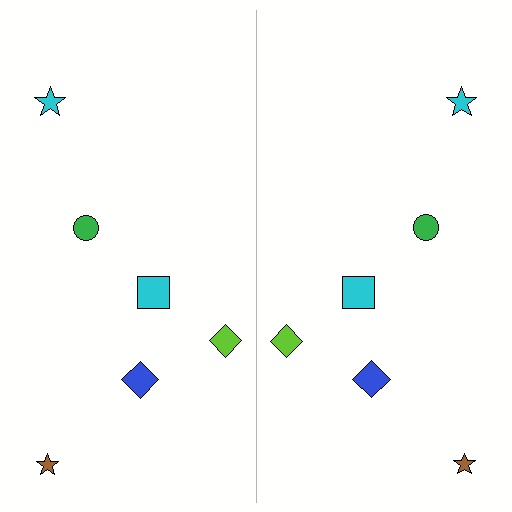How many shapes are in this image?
There are 12 shapes in this image.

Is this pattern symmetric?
Yes, this pattern has bilateral (reflection) symmetry.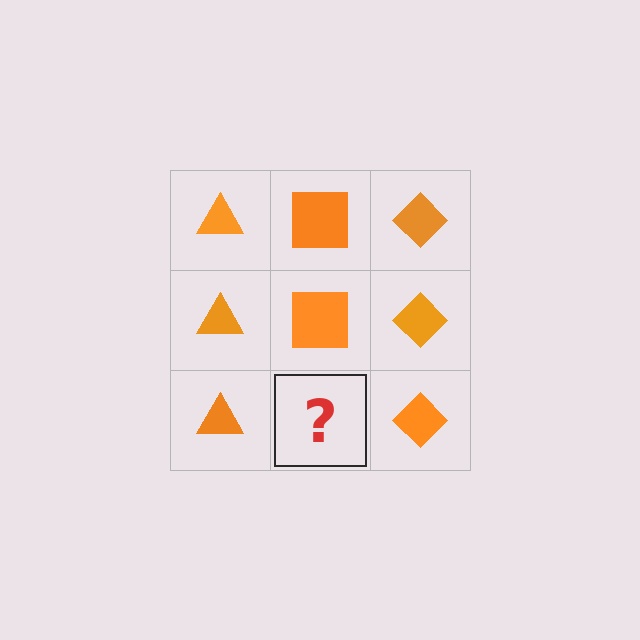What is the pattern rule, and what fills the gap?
The rule is that each column has a consistent shape. The gap should be filled with an orange square.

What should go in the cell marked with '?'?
The missing cell should contain an orange square.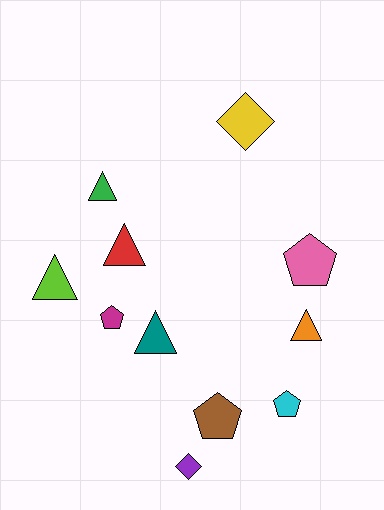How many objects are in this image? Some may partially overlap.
There are 11 objects.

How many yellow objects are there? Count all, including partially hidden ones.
There is 1 yellow object.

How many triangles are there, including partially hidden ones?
There are 5 triangles.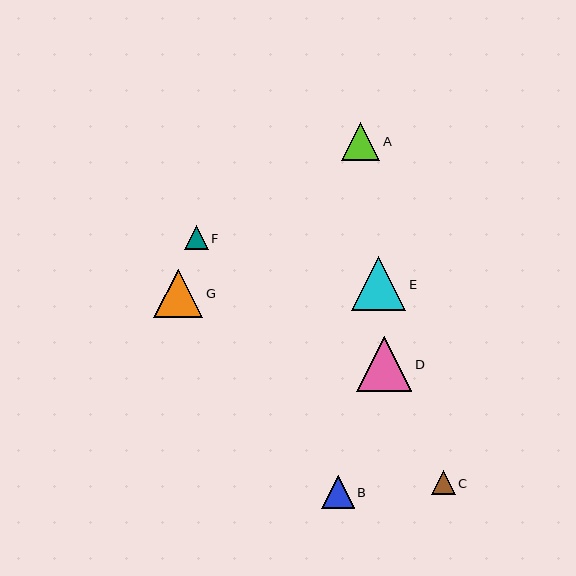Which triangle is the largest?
Triangle D is the largest with a size of approximately 55 pixels.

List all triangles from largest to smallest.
From largest to smallest: D, E, G, A, B, C, F.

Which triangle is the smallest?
Triangle F is the smallest with a size of approximately 24 pixels.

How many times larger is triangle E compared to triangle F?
Triangle E is approximately 2.3 times the size of triangle F.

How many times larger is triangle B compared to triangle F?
Triangle B is approximately 1.4 times the size of triangle F.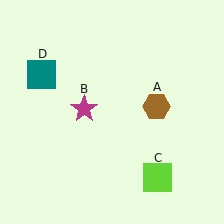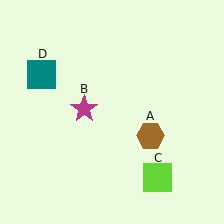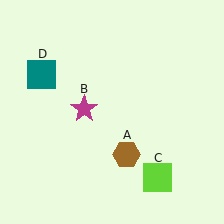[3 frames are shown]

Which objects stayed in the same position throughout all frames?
Magenta star (object B) and lime square (object C) and teal square (object D) remained stationary.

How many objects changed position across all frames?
1 object changed position: brown hexagon (object A).